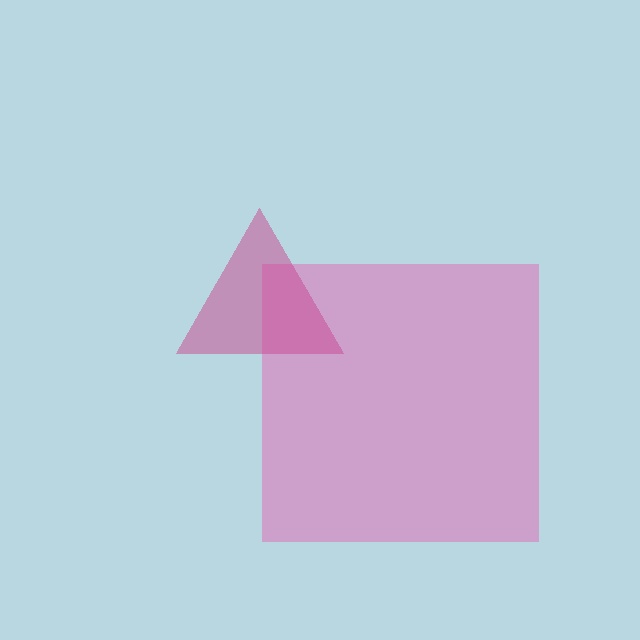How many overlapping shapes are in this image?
There are 2 overlapping shapes in the image.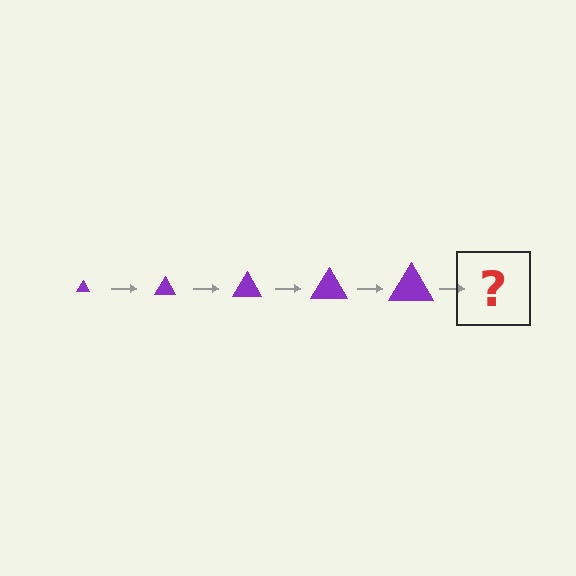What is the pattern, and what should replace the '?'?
The pattern is that the triangle gets progressively larger each step. The '?' should be a purple triangle, larger than the previous one.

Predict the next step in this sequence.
The next step is a purple triangle, larger than the previous one.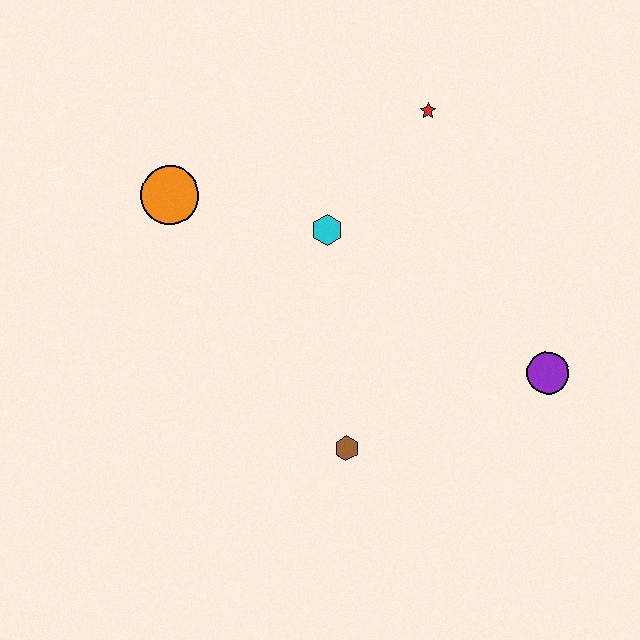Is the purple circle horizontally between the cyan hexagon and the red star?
No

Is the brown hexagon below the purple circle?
Yes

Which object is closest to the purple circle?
The brown hexagon is closest to the purple circle.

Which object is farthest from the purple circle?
The orange circle is farthest from the purple circle.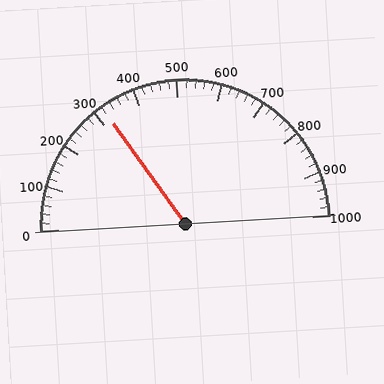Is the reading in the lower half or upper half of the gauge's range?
The reading is in the lower half of the range (0 to 1000).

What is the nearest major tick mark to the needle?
The nearest major tick mark is 300.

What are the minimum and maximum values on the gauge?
The gauge ranges from 0 to 1000.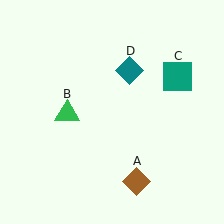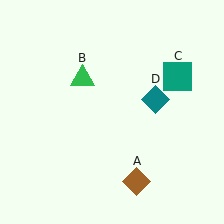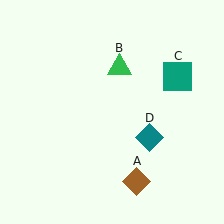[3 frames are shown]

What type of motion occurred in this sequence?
The green triangle (object B), teal diamond (object D) rotated clockwise around the center of the scene.